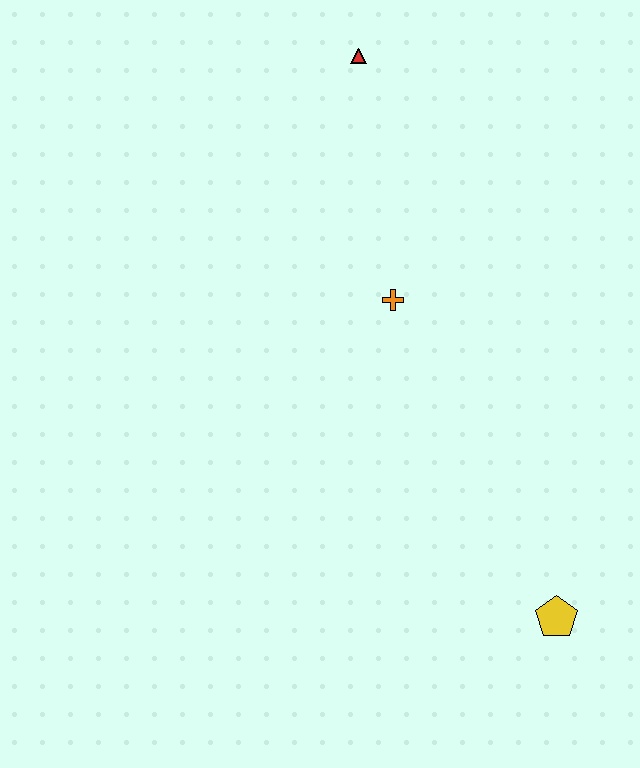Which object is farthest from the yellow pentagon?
The red triangle is farthest from the yellow pentagon.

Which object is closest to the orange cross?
The red triangle is closest to the orange cross.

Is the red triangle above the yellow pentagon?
Yes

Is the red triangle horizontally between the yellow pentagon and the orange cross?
No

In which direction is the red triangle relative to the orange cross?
The red triangle is above the orange cross.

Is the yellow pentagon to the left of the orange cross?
No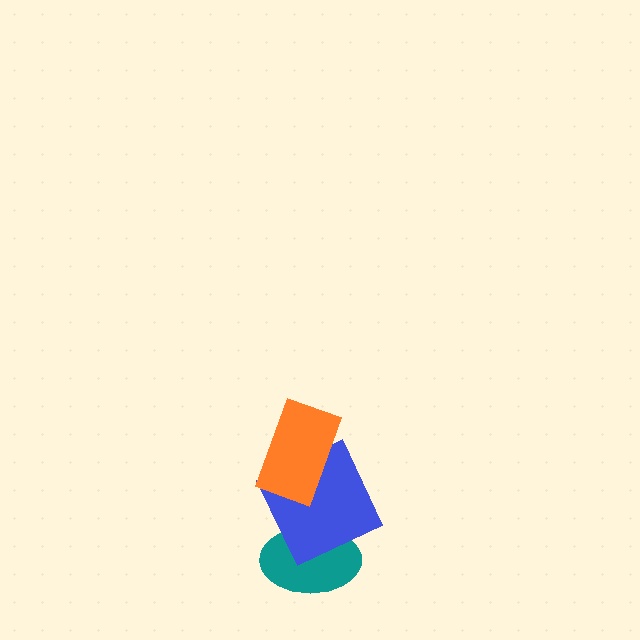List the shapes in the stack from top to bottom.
From top to bottom: the orange rectangle, the blue square, the teal ellipse.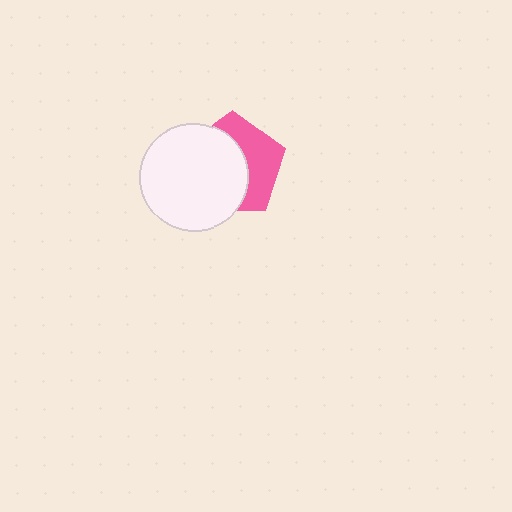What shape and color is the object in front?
The object in front is a white circle.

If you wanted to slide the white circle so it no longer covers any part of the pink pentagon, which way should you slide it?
Slide it left — that is the most direct way to separate the two shapes.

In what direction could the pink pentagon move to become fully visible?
The pink pentagon could move right. That would shift it out from behind the white circle entirely.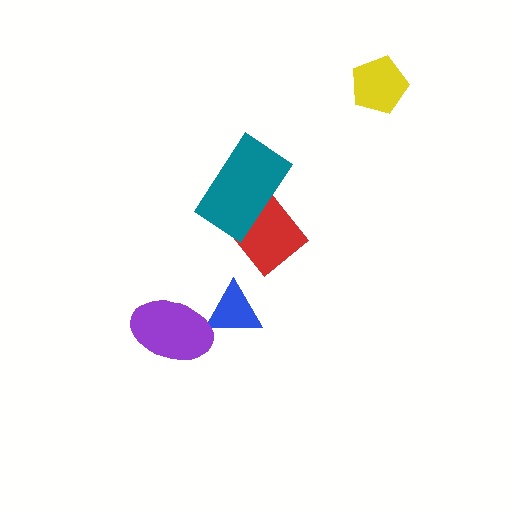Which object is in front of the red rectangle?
The teal rectangle is in front of the red rectangle.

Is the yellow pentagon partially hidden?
No, no other shape covers it.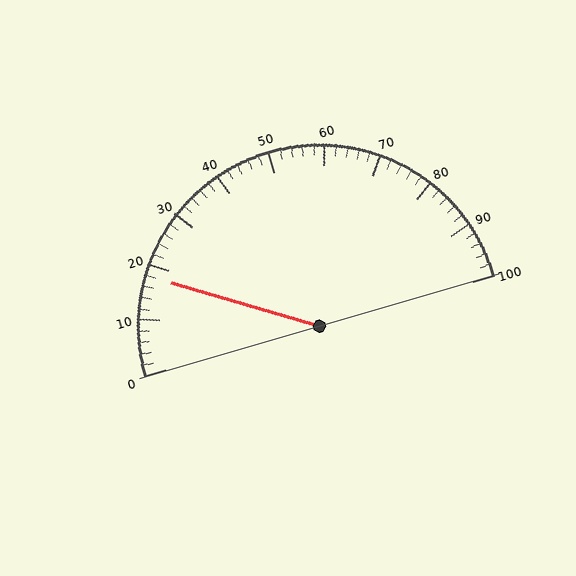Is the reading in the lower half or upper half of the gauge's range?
The reading is in the lower half of the range (0 to 100).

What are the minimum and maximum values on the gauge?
The gauge ranges from 0 to 100.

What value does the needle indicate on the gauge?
The needle indicates approximately 18.